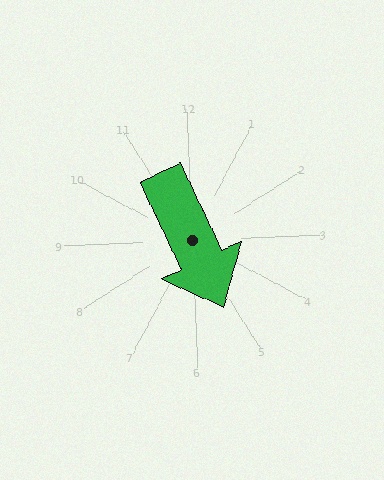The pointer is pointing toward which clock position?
Roughly 5 o'clock.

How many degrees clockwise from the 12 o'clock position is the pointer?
Approximately 157 degrees.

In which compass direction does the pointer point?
Southeast.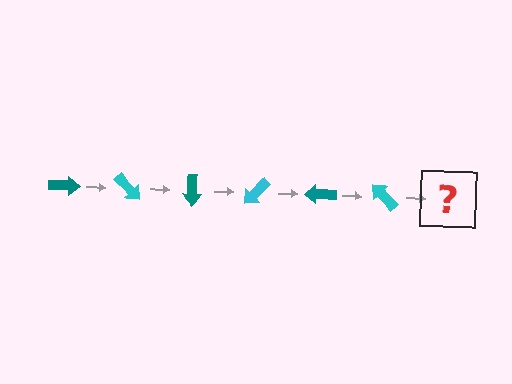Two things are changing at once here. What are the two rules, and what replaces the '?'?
The two rules are that it rotates 45 degrees each step and the color cycles through teal and cyan. The '?' should be a teal arrow, rotated 270 degrees from the start.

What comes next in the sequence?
The next element should be a teal arrow, rotated 270 degrees from the start.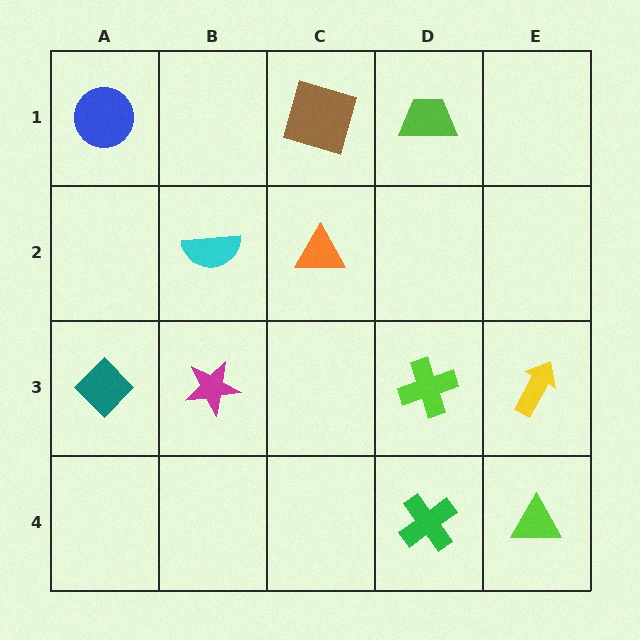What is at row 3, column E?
A yellow arrow.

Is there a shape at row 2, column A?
No, that cell is empty.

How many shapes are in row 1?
3 shapes.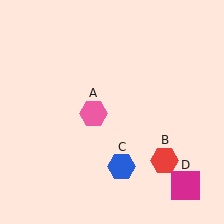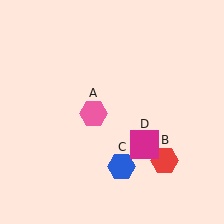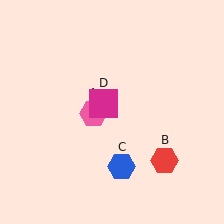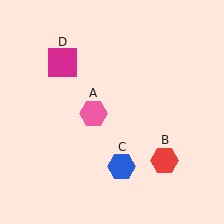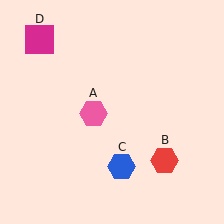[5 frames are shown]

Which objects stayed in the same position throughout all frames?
Pink hexagon (object A) and red hexagon (object B) and blue hexagon (object C) remained stationary.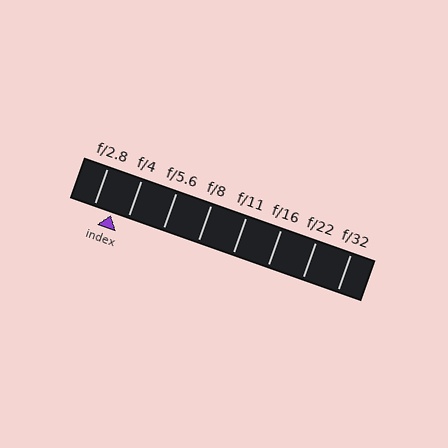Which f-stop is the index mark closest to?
The index mark is closest to f/4.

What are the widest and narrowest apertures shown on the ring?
The widest aperture shown is f/2.8 and the narrowest is f/32.